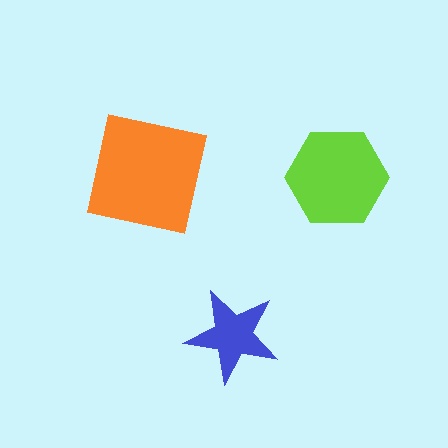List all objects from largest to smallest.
The orange square, the lime hexagon, the blue star.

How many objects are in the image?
There are 3 objects in the image.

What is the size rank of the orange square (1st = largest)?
1st.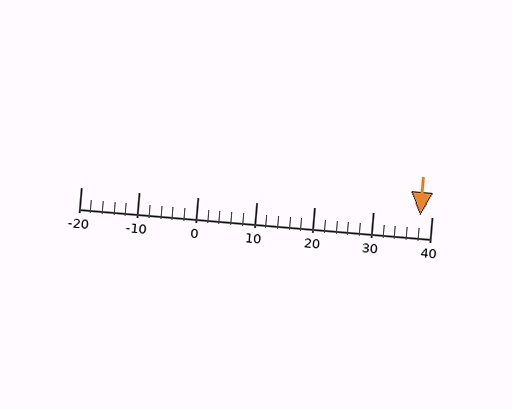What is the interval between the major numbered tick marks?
The major tick marks are spaced 10 units apart.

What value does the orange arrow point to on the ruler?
The orange arrow points to approximately 38.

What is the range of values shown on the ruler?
The ruler shows values from -20 to 40.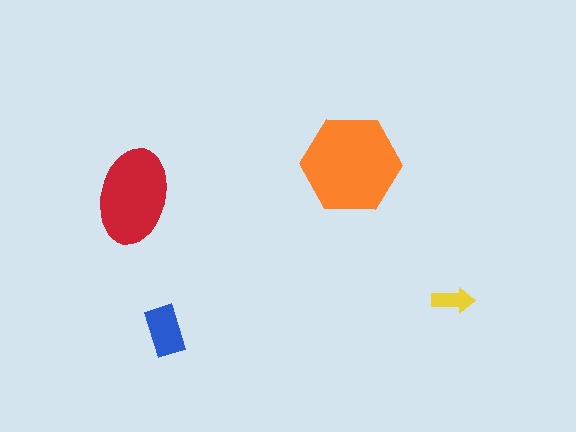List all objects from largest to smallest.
The orange hexagon, the red ellipse, the blue rectangle, the yellow arrow.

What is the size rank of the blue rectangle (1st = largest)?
3rd.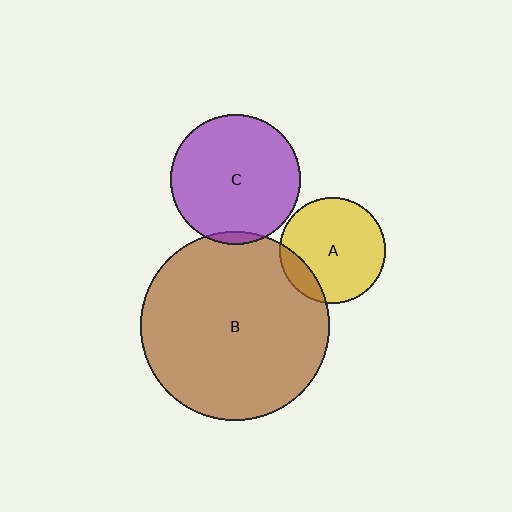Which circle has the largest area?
Circle B (brown).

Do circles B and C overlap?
Yes.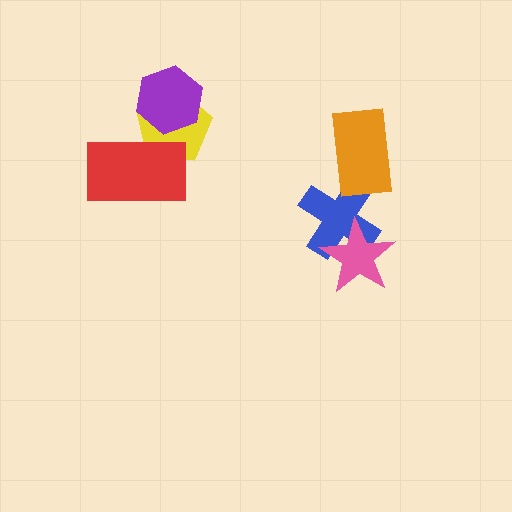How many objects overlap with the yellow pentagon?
2 objects overlap with the yellow pentagon.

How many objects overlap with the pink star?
1 object overlaps with the pink star.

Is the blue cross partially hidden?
Yes, it is partially covered by another shape.